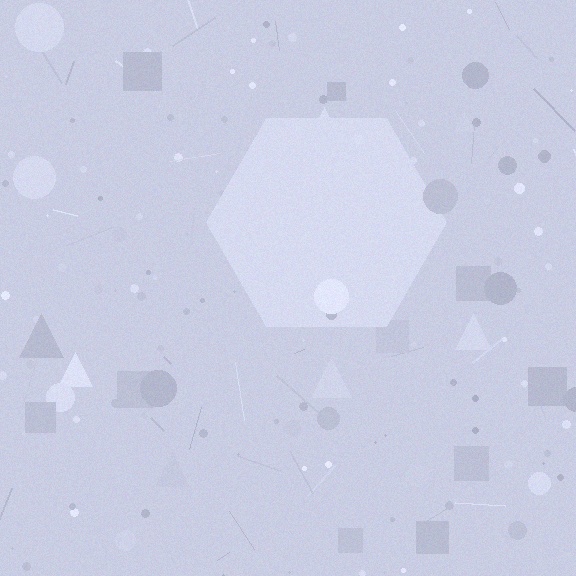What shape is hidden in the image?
A hexagon is hidden in the image.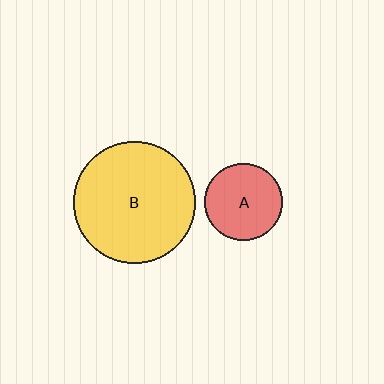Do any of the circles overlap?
No, none of the circles overlap.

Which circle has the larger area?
Circle B (yellow).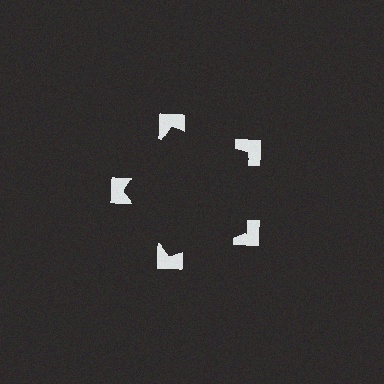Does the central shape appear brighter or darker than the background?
It typically appears slightly darker than the background, even though no actual brightness change is drawn.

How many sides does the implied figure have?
5 sides.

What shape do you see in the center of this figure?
An illusory pentagon — its edges are inferred from the aligned wedge cuts in the notched squares, not physically drawn.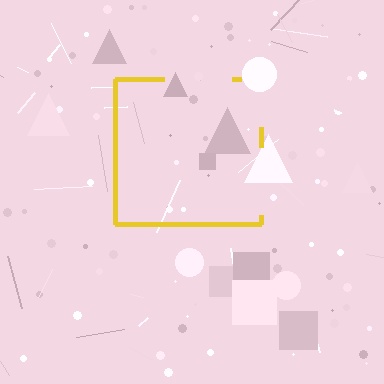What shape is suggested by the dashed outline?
The dashed outline suggests a square.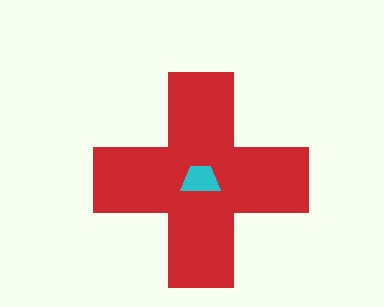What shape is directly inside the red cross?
The cyan trapezoid.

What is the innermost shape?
The cyan trapezoid.